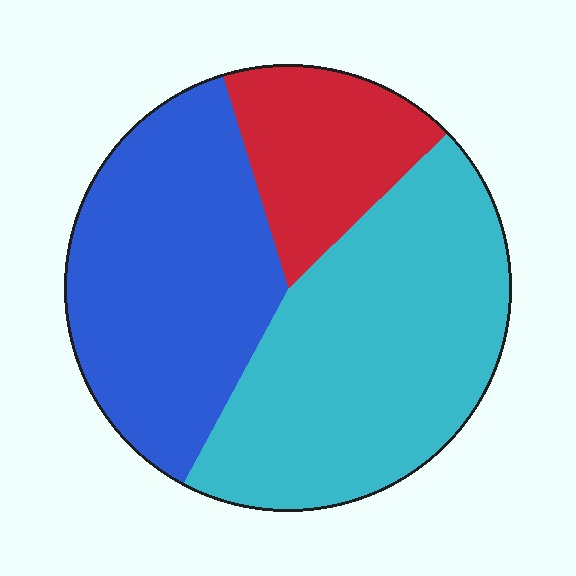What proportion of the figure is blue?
Blue covers around 40% of the figure.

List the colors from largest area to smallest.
From largest to smallest: cyan, blue, red.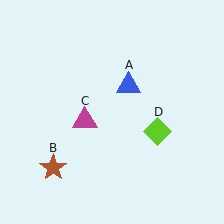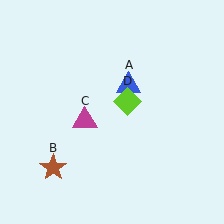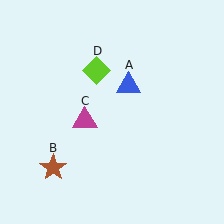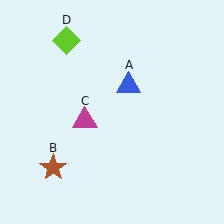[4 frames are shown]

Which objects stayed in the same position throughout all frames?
Blue triangle (object A) and brown star (object B) and magenta triangle (object C) remained stationary.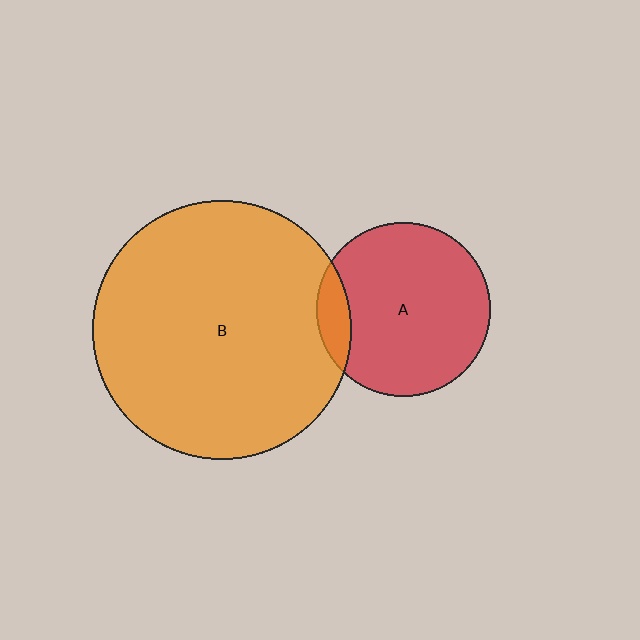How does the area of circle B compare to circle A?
Approximately 2.2 times.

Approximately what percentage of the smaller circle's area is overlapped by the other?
Approximately 10%.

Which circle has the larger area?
Circle B (orange).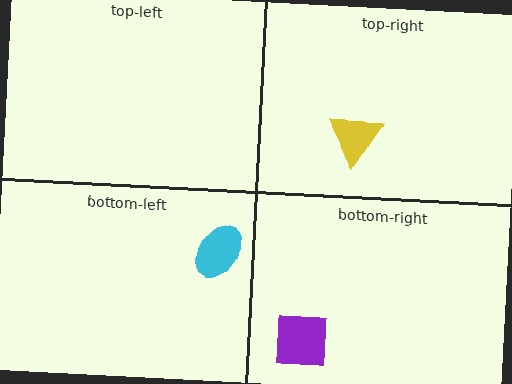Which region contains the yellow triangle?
The top-right region.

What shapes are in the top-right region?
The yellow triangle.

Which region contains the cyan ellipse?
The bottom-left region.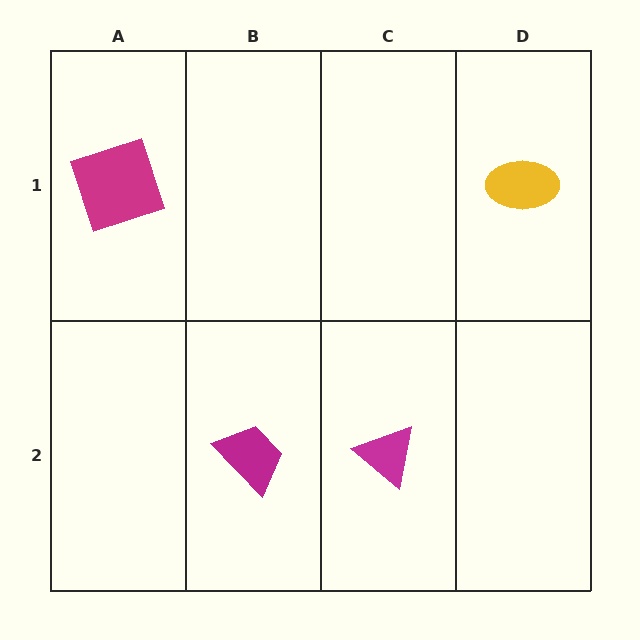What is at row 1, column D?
A yellow ellipse.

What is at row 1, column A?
A magenta square.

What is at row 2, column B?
A magenta trapezoid.